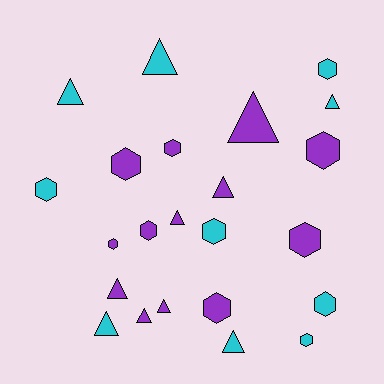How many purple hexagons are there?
There are 7 purple hexagons.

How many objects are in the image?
There are 23 objects.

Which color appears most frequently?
Purple, with 13 objects.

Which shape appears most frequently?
Hexagon, with 12 objects.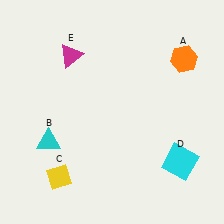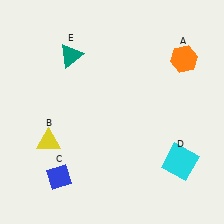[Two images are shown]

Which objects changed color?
B changed from cyan to yellow. C changed from yellow to blue. E changed from magenta to teal.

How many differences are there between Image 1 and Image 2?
There are 3 differences between the two images.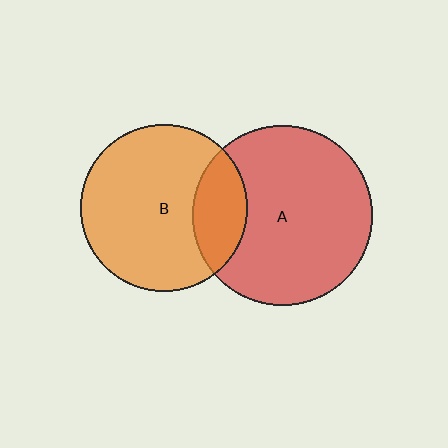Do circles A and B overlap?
Yes.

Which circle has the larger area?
Circle A (red).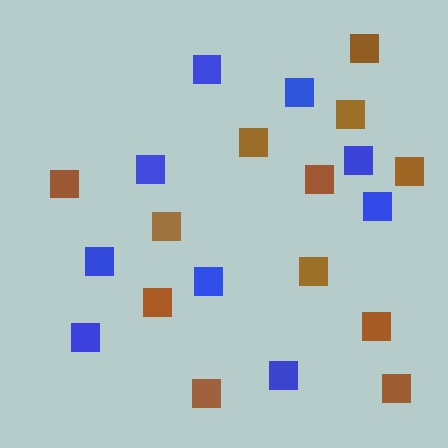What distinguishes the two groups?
There are 2 groups: one group of brown squares (12) and one group of blue squares (9).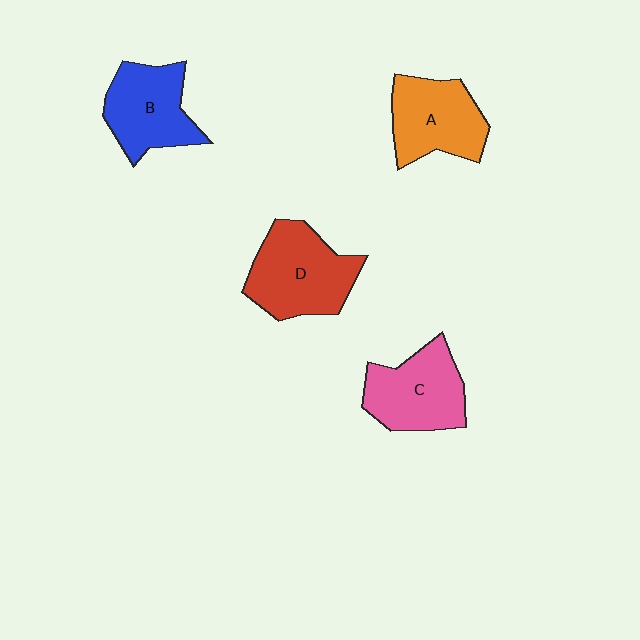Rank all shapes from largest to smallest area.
From largest to smallest: D (red), C (pink), A (orange), B (blue).